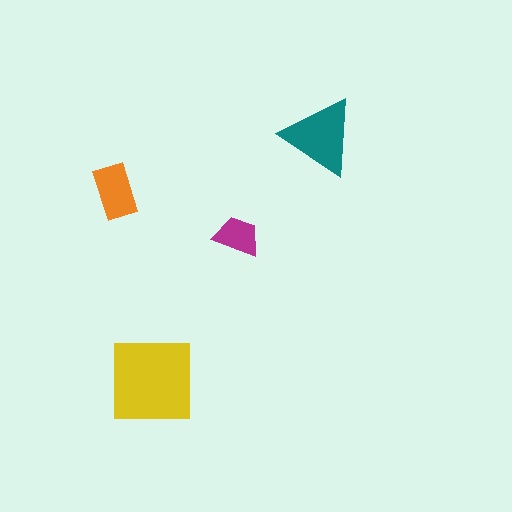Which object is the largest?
The yellow square.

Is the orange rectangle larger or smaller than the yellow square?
Smaller.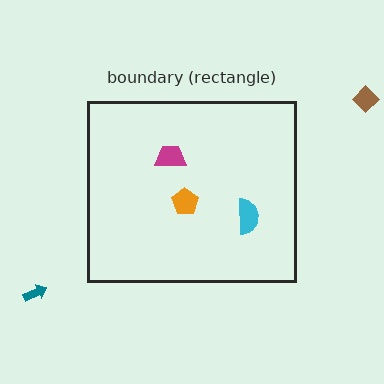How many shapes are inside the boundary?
3 inside, 2 outside.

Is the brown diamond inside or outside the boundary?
Outside.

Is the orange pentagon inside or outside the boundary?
Inside.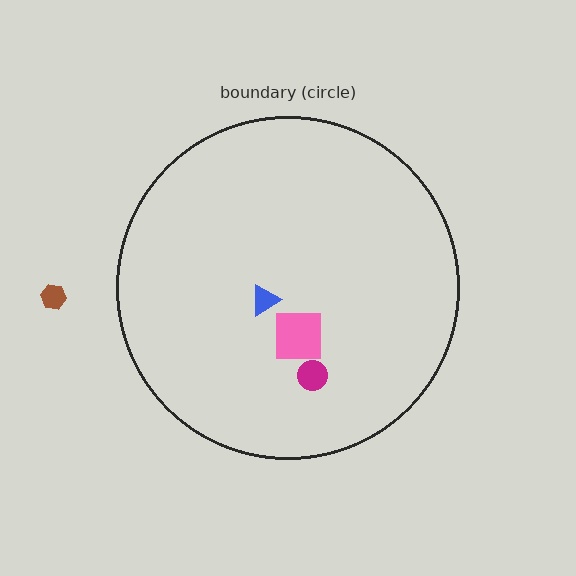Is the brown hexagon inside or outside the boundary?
Outside.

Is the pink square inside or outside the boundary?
Inside.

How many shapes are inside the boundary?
3 inside, 1 outside.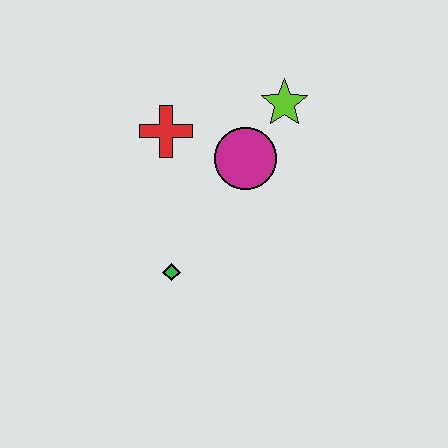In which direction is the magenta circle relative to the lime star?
The magenta circle is below the lime star.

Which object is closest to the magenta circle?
The lime star is closest to the magenta circle.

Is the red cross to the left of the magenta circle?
Yes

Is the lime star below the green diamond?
No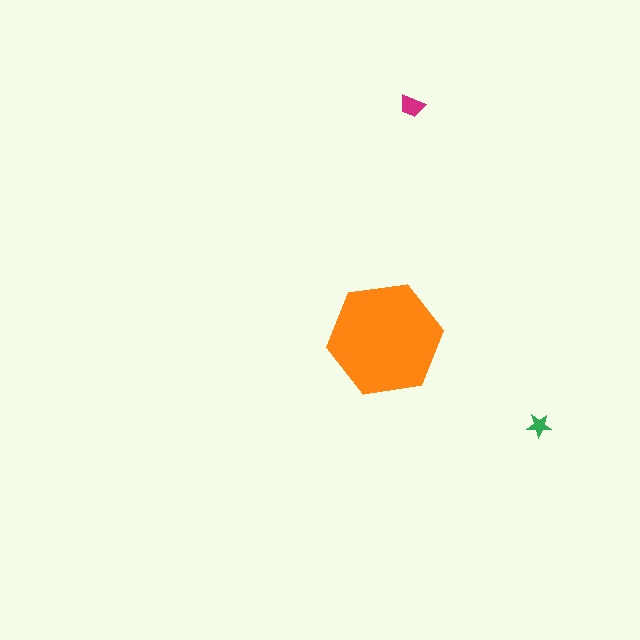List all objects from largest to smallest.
The orange hexagon, the magenta trapezoid, the green star.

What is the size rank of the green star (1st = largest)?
3rd.